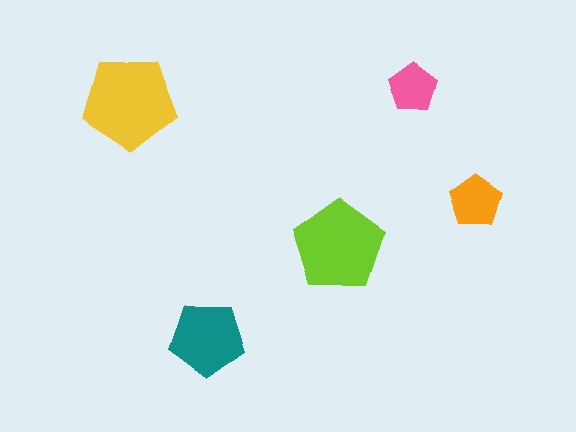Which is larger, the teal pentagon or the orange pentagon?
The teal one.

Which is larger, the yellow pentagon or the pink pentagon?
The yellow one.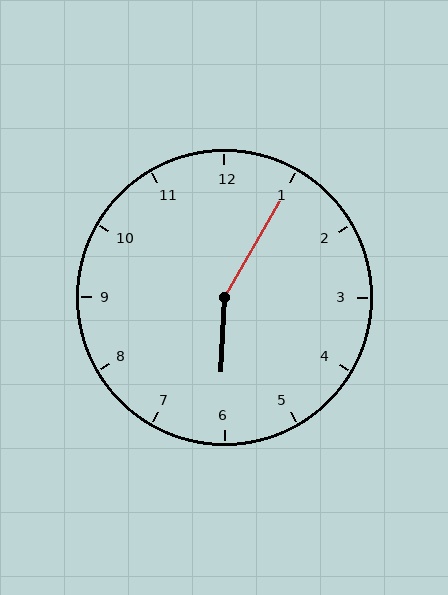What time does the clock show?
6:05.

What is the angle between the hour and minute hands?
Approximately 152 degrees.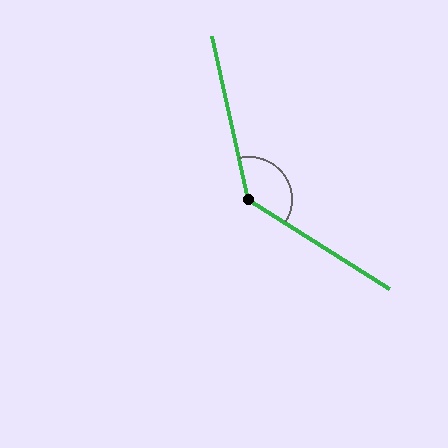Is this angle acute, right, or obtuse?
It is obtuse.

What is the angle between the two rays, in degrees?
Approximately 135 degrees.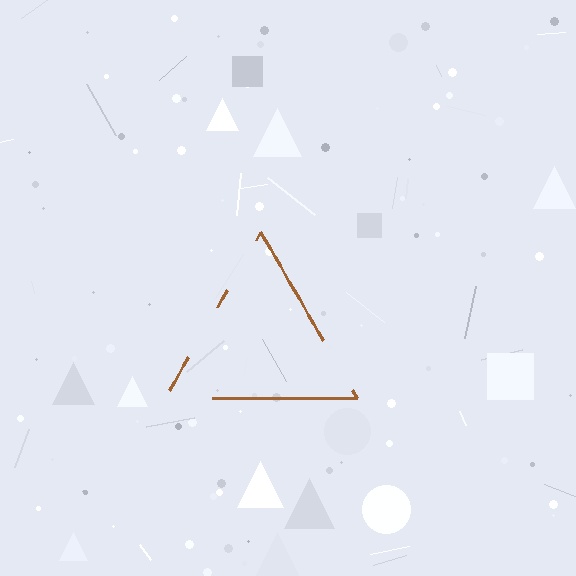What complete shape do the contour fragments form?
The contour fragments form a triangle.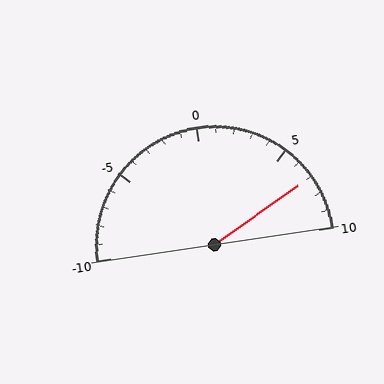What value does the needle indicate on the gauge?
The needle indicates approximately 7.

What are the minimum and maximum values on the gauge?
The gauge ranges from -10 to 10.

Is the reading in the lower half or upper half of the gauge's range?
The reading is in the upper half of the range (-10 to 10).